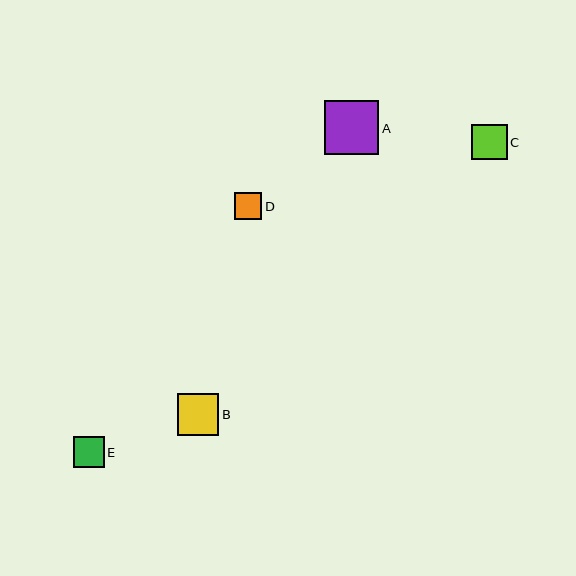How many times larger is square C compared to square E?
Square C is approximately 1.2 times the size of square E.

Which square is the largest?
Square A is the largest with a size of approximately 54 pixels.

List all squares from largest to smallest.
From largest to smallest: A, B, C, E, D.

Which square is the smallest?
Square D is the smallest with a size of approximately 28 pixels.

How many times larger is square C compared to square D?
Square C is approximately 1.3 times the size of square D.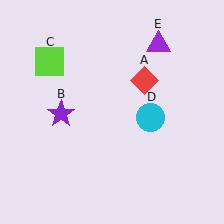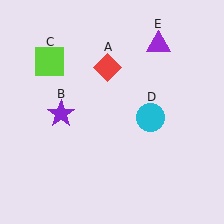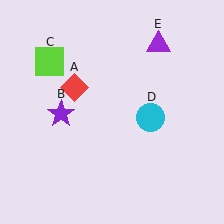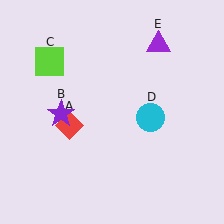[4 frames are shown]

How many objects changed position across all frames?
1 object changed position: red diamond (object A).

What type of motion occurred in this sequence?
The red diamond (object A) rotated counterclockwise around the center of the scene.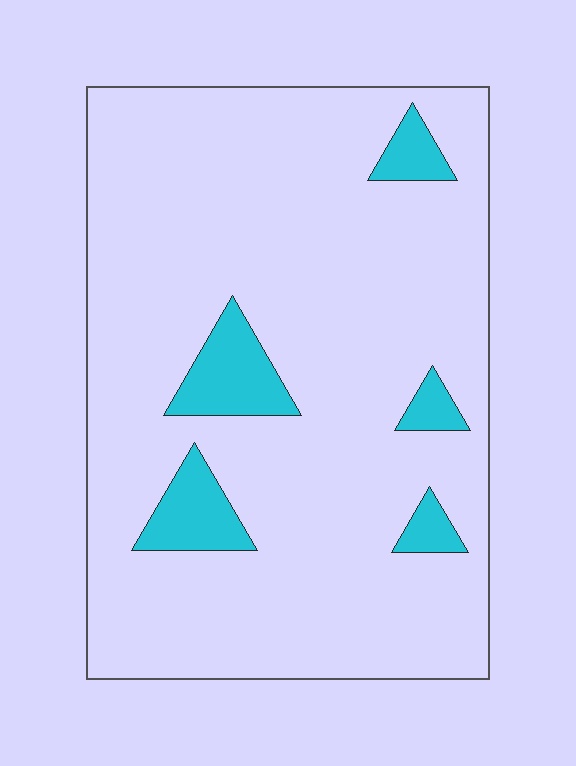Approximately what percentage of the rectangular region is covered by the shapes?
Approximately 10%.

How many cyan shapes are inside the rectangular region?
5.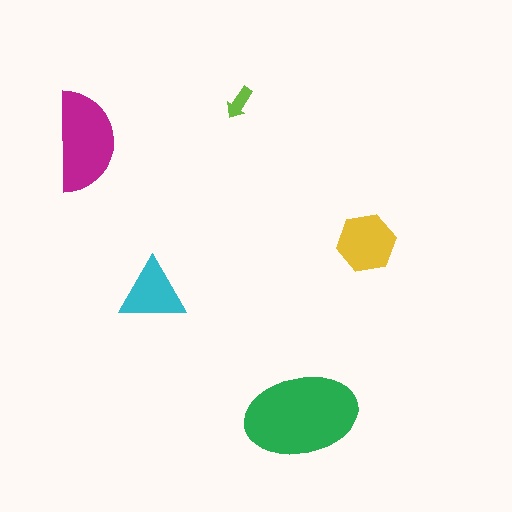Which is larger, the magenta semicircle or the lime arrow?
The magenta semicircle.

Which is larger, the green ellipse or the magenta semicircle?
The green ellipse.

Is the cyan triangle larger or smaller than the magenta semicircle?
Smaller.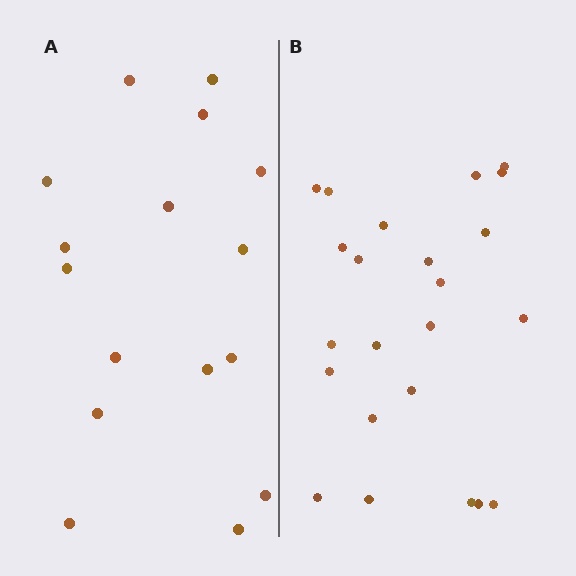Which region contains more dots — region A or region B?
Region B (the right region) has more dots.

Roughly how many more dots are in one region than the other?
Region B has roughly 8 or so more dots than region A.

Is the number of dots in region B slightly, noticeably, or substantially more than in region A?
Region B has noticeably more, but not dramatically so. The ratio is roughly 1.4 to 1.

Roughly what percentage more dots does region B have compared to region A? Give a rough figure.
About 45% more.